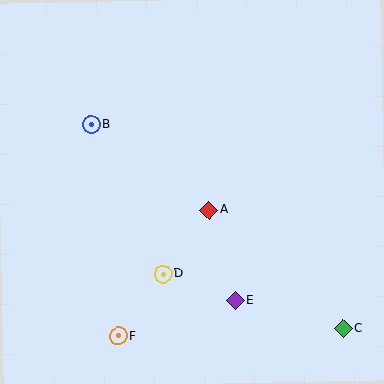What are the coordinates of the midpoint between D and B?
The midpoint between D and B is at (127, 199).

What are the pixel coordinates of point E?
Point E is at (235, 300).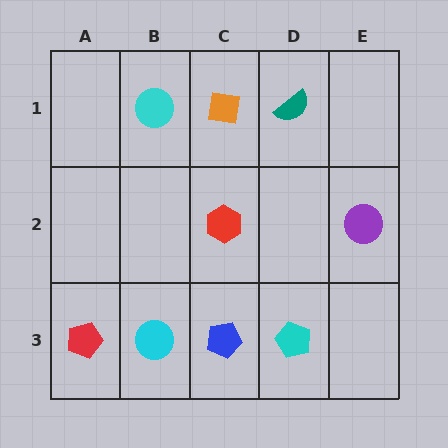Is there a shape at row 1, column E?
No, that cell is empty.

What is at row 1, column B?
A cyan circle.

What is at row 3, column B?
A cyan circle.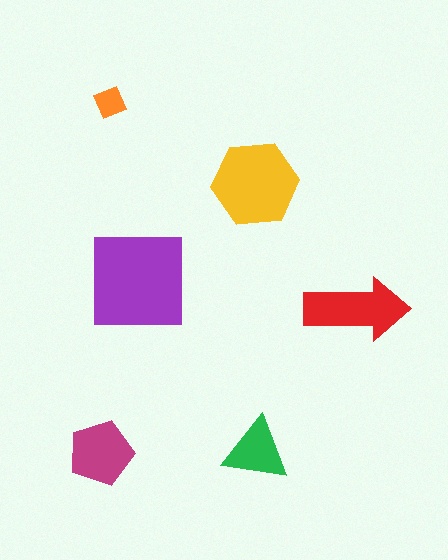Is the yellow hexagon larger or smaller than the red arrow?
Larger.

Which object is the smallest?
The orange diamond.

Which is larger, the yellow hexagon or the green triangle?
The yellow hexagon.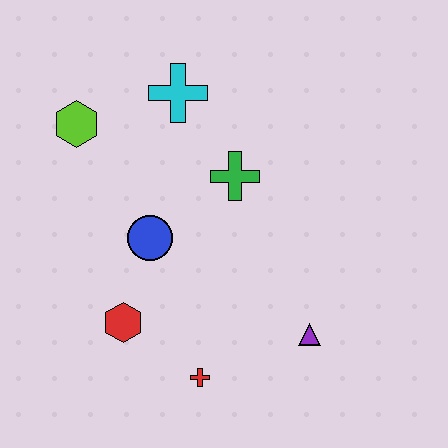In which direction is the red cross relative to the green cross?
The red cross is below the green cross.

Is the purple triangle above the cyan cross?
No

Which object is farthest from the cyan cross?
The red cross is farthest from the cyan cross.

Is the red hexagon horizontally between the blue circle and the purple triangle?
No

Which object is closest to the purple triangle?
The red cross is closest to the purple triangle.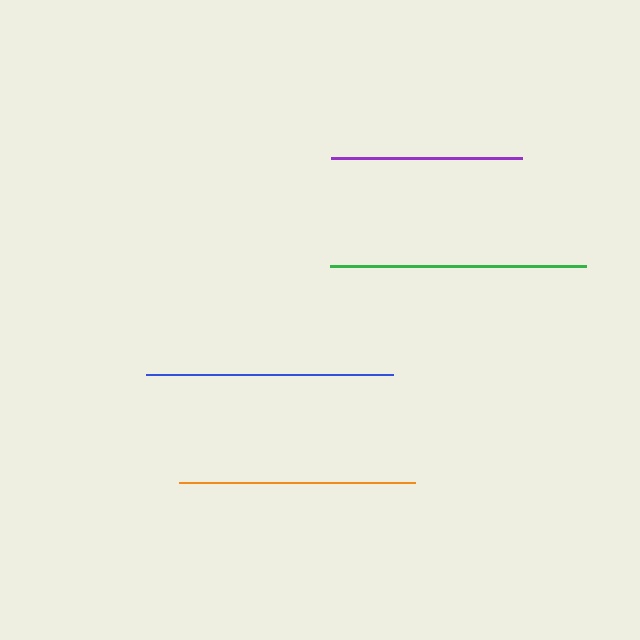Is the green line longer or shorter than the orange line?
The green line is longer than the orange line.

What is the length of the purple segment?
The purple segment is approximately 191 pixels long.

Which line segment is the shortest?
The purple line is the shortest at approximately 191 pixels.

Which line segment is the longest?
The green line is the longest at approximately 256 pixels.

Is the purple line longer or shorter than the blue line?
The blue line is longer than the purple line.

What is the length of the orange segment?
The orange segment is approximately 236 pixels long.